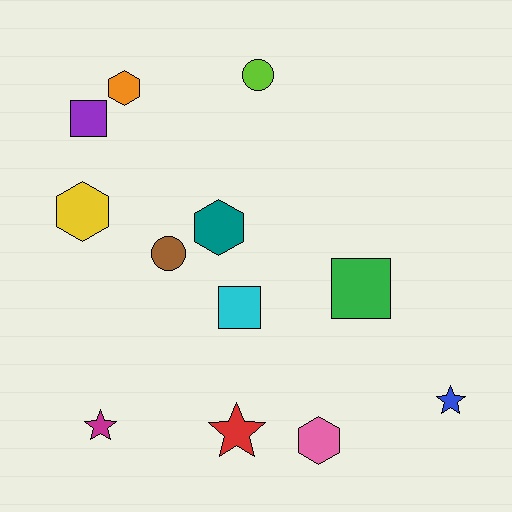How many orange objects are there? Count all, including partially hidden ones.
There is 1 orange object.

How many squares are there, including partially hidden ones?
There are 3 squares.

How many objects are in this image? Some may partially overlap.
There are 12 objects.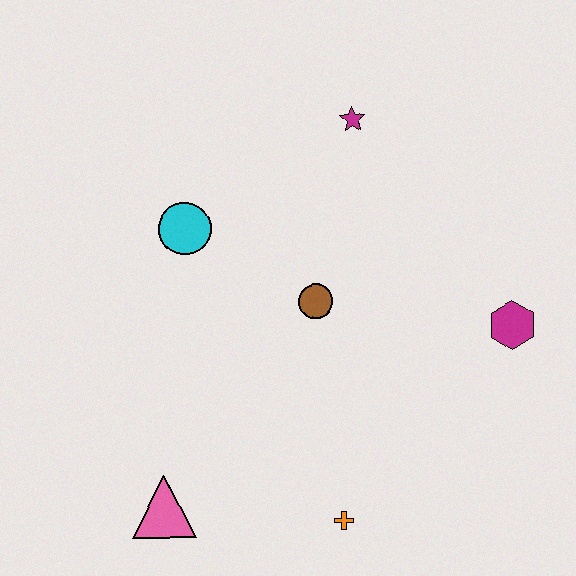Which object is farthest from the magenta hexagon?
The pink triangle is farthest from the magenta hexagon.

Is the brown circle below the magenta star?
Yes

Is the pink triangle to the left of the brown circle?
Yes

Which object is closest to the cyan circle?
The brown circle is closest to the cyan circle.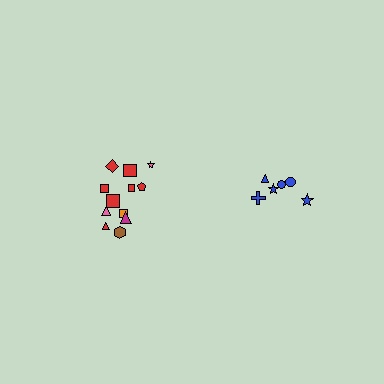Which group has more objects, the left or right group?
The left group.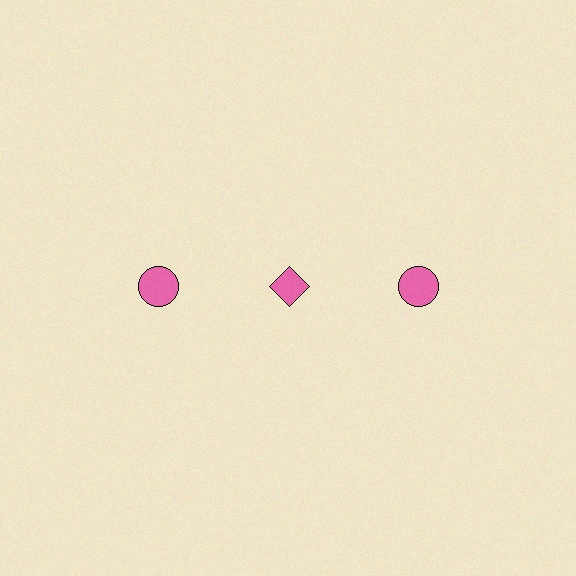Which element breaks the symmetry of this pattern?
The pink diamond in the top row, second from left column breaks the symmetry. All other shapes are pink circles.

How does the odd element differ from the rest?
It has a different shape: diamond instead of circle.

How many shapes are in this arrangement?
There are 3 shapes arranged in a grid pattern.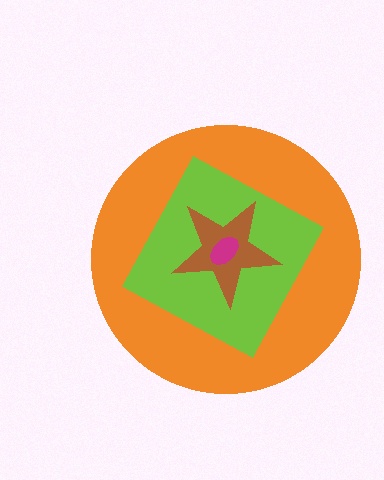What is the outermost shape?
The orange circle.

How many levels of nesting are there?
4.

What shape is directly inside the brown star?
The magenta ellipse.